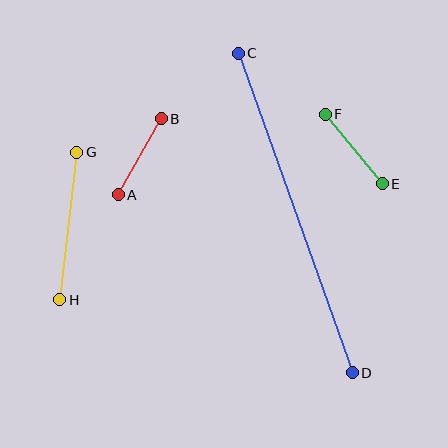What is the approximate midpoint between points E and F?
The midpoint is at approximately (354, 149) pixels.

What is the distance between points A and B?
The distance is approximately 87 pixels.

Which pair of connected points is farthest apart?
Points C and D are farthest apart.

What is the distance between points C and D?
The distance is approximately 339 pixels.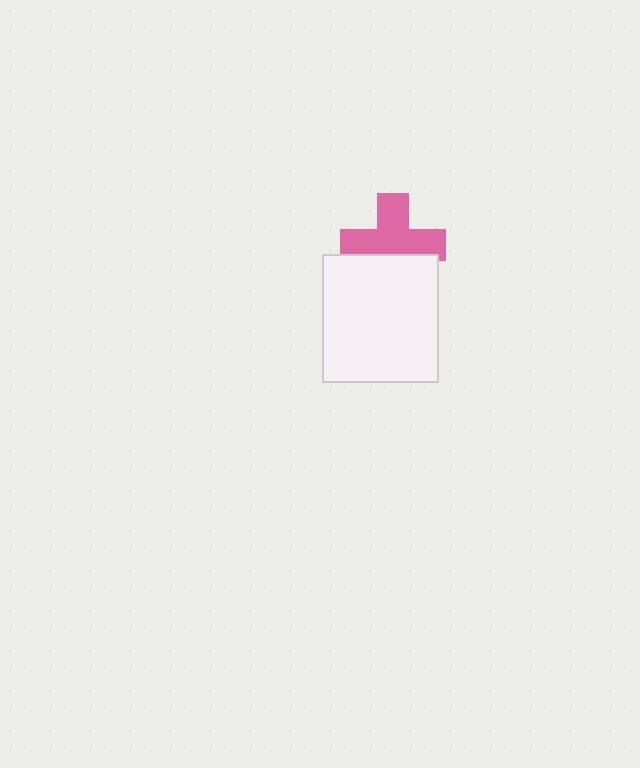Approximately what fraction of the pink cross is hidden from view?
Roughly 34% of the pink cross is hidden behind the white rectangle.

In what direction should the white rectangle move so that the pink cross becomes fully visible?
The white rectangle should move down. That is the shortest direction to clear the overlap and leave the pink cross fully visible.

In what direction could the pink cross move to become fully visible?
The pink cross could move up. That would shift it out from behind the white rectangle entirely.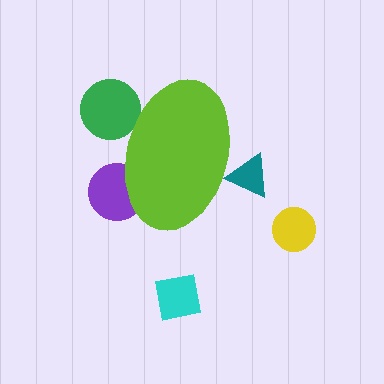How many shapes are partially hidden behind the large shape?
3 shapes are partially hidden.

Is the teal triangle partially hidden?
Yes, the teal triangle is partially hidden behind the lime ellipse.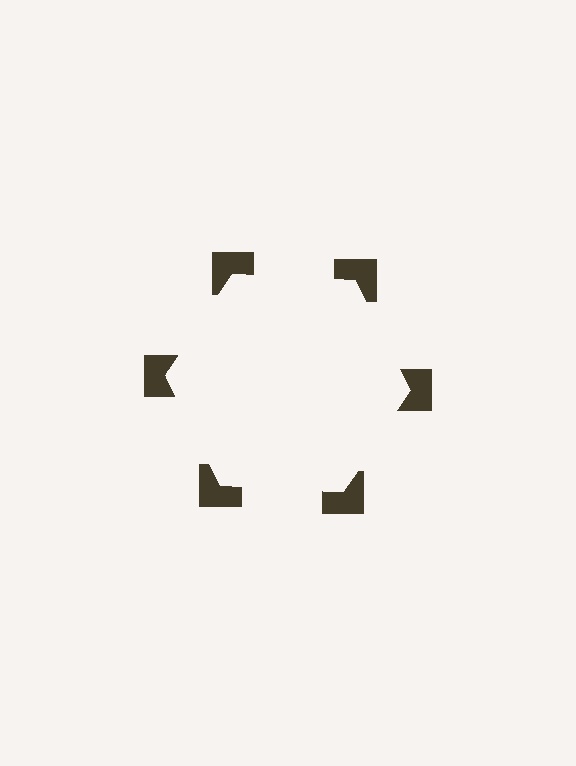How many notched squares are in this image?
There are 6 — one at each vertex of the illusory hexagon.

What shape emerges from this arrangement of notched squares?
An illusory hexagon — its edges are inferred from the aligned wedge cuts in the notched squares, not physically drawn.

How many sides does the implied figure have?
6 sides.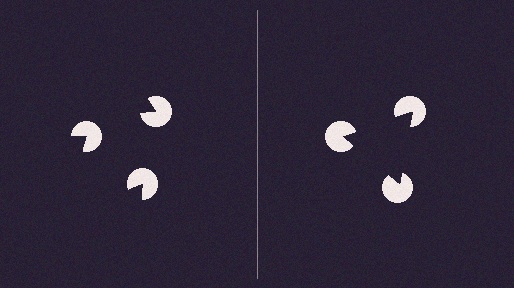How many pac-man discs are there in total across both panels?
6 — 3 on each side.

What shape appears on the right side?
An illusory triangle.